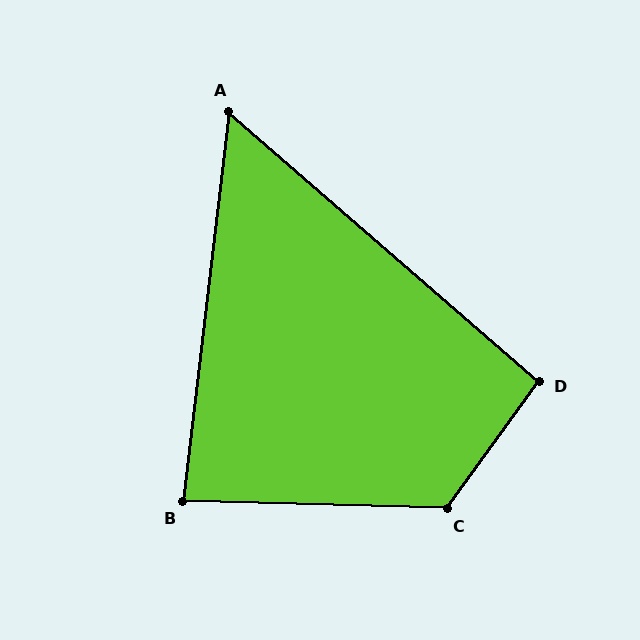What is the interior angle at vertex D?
Approximately 95 degrees (obtuse).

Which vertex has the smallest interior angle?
A, at approximately 56 degrees.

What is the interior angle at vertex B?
Approximately 85 degrees (acute).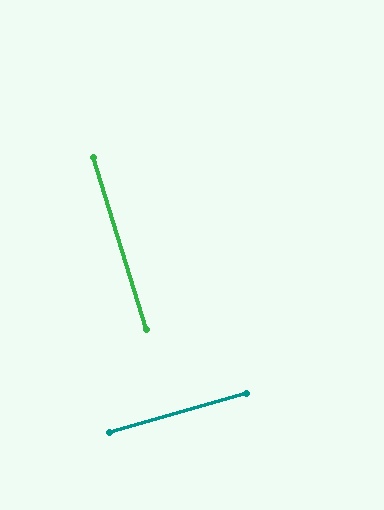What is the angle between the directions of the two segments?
Approximately 89 degrees.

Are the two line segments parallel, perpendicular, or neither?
Perpendicular — they meet at approximately 89°.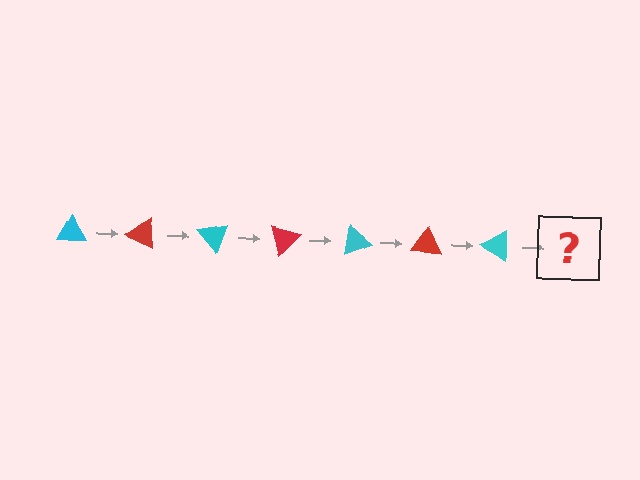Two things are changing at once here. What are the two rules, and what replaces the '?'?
The two rules are that it rotates 25 degrees each step and the color cycles through cyan and red. The '?' should be a red triangle, rotated 175 degrees from the start.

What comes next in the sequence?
The next element should be a red triangle, rotated 175 degrees from the start.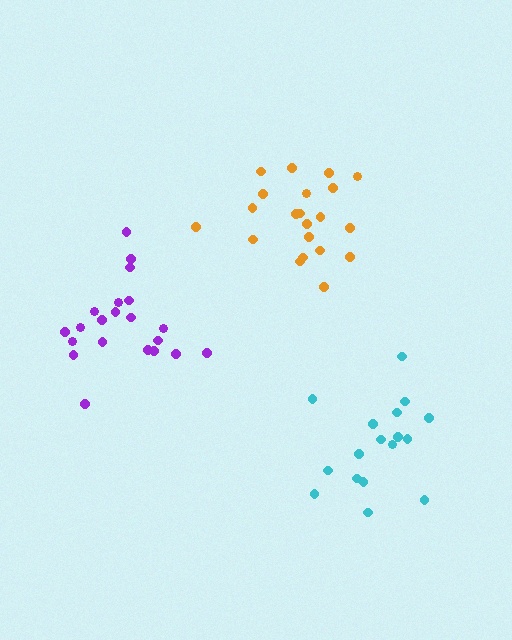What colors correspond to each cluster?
The clusters are colored: orange, cyan, purple.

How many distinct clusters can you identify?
There are 3 distinct clusters.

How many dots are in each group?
Group 1: 21 dots, Group 2: 17 dots, Group 3: 21 dots (59 total).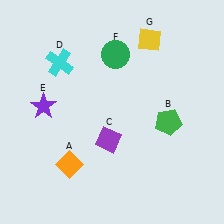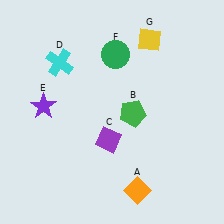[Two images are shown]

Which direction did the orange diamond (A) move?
The orange diamond (A) moved right.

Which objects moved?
The objects that moved are: the orange diamond (A), the green pentagon (B).